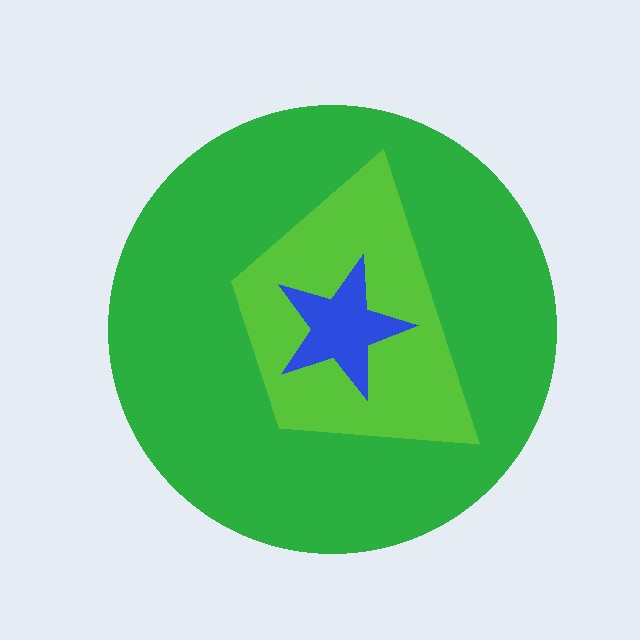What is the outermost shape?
The green circle.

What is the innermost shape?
The blue star.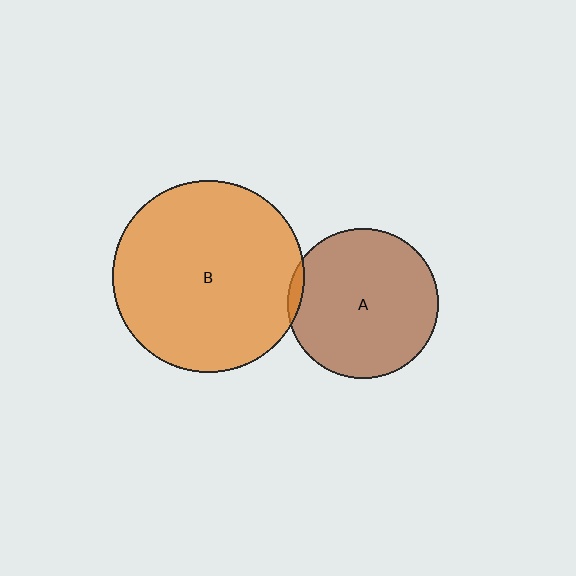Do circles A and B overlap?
Yes.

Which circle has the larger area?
Circle B (orange).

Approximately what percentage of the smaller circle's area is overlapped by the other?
Approximately 5%.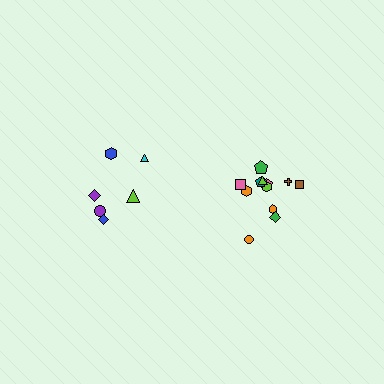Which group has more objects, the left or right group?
The right group.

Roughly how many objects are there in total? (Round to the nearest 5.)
Roughly 20 objects in total.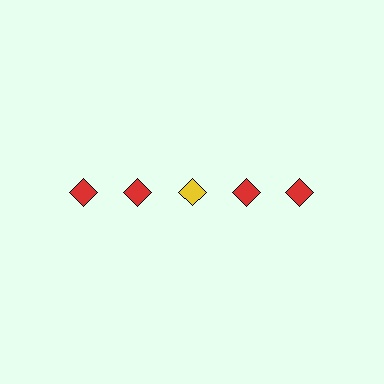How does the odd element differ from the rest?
It has a different color: yellow instead of red.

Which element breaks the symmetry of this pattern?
The yellow diamond in the top row, center column breaks the symmetry. All other shapes are red diamonds.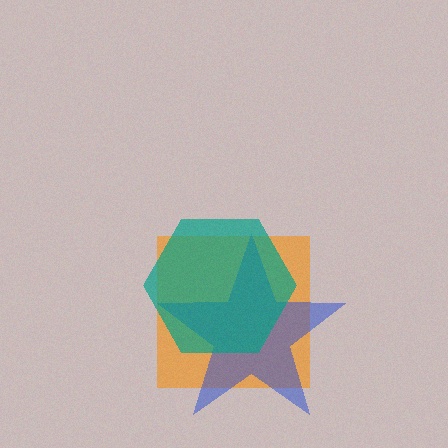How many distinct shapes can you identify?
There are 3 distinct shapes: an orange square, a blue star, a teal hexagon.